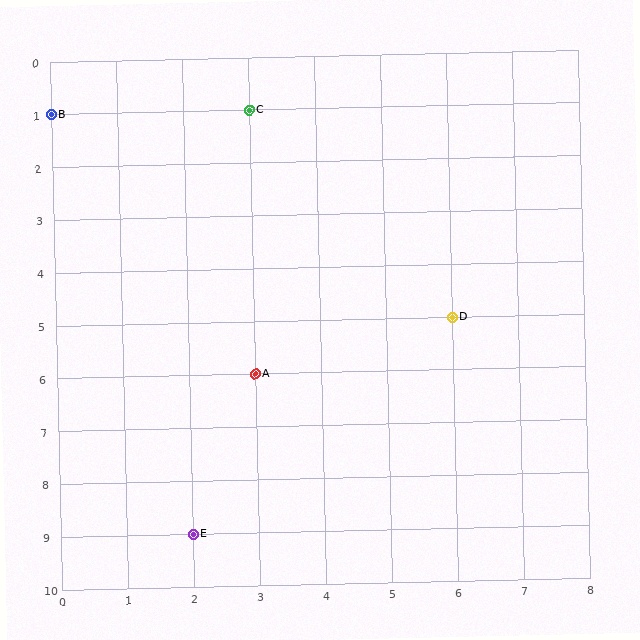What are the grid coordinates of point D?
Point D is at grid coordinates (6, 5).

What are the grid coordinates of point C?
Point C is at grid coordinates (3, 1).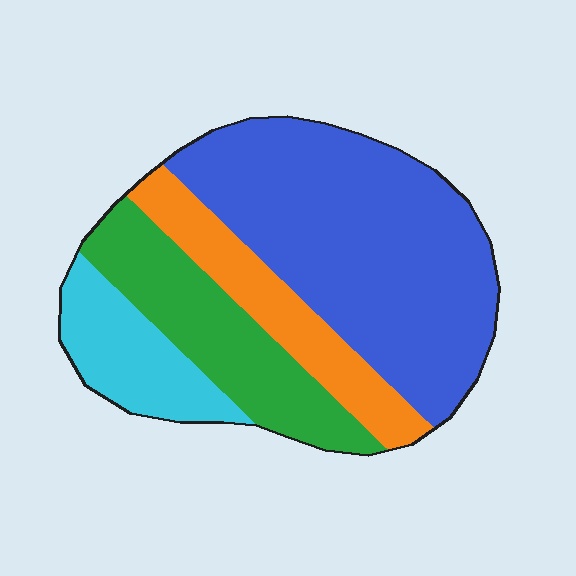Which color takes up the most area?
Blue, at roughly 50%.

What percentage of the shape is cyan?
Cyan takes up about one eighth (1/8) of the shape.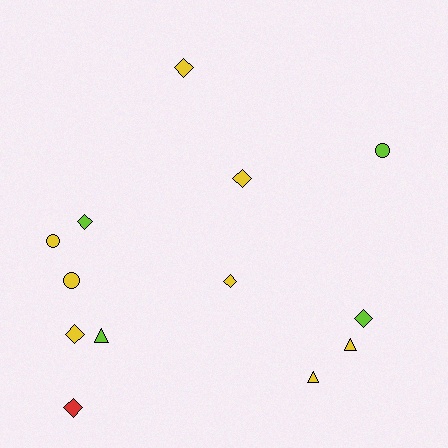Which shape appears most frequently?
Diamond, with 7 objects.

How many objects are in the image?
There are 13 objects.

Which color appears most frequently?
Yellow, with 8 objects.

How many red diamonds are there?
There is 1 red diamond.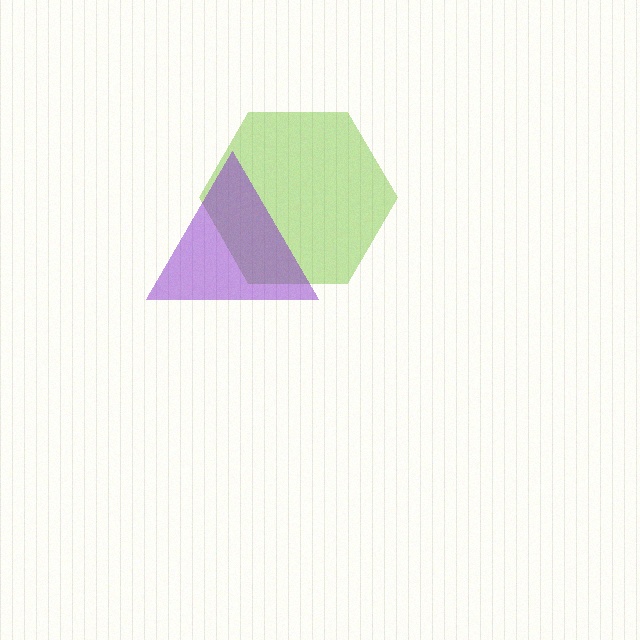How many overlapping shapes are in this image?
There are 2 overlapping shapes in the image.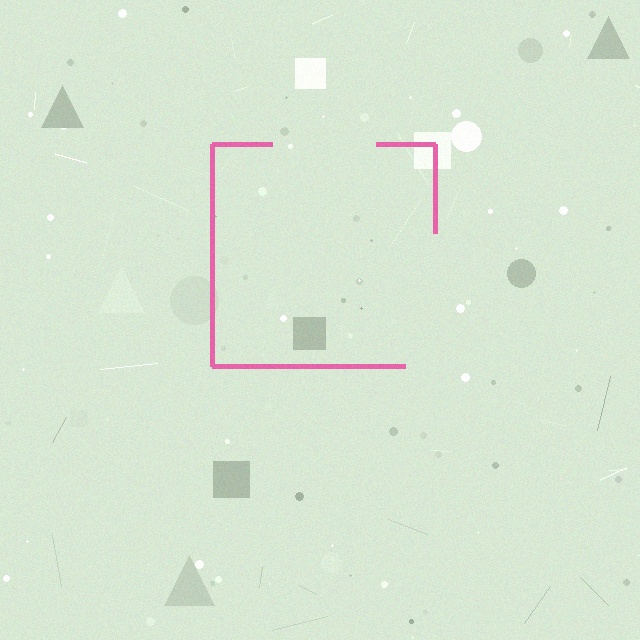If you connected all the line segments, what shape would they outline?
They would outline a square.